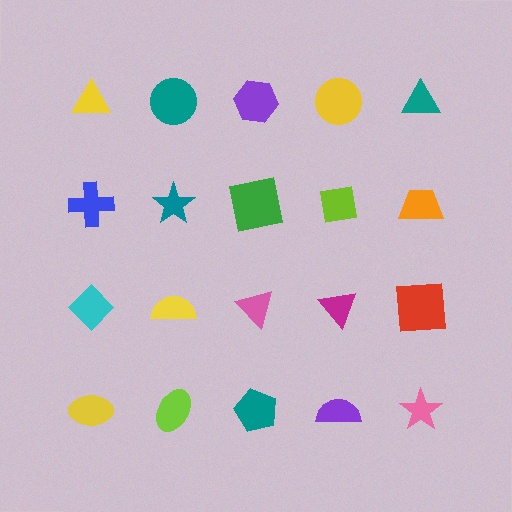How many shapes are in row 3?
5 shapes.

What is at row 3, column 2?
A yellow semicircle.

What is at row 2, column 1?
A blue cross.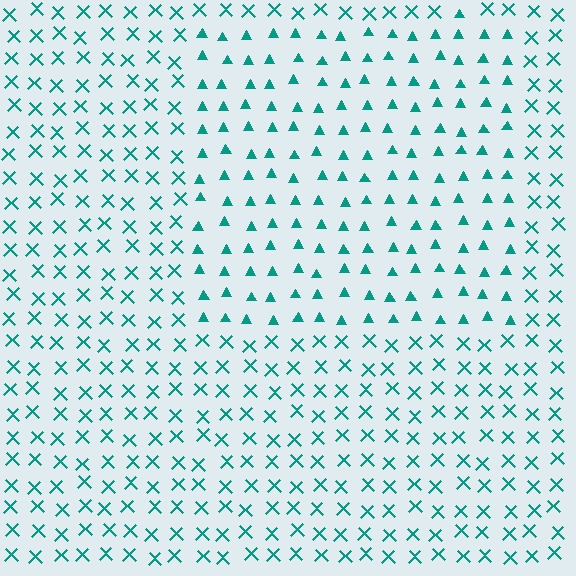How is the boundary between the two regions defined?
The boundary is defined by a change in element shape: triangles inside vs. X marks outside. All elements share the same color and spacing.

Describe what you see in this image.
The image is filled with small teal elements arranged in a uniform grid. A rectangle-shaped region contains triangles, while the surrounding area contains X marks. The boundary is defined purely by the change in element shape.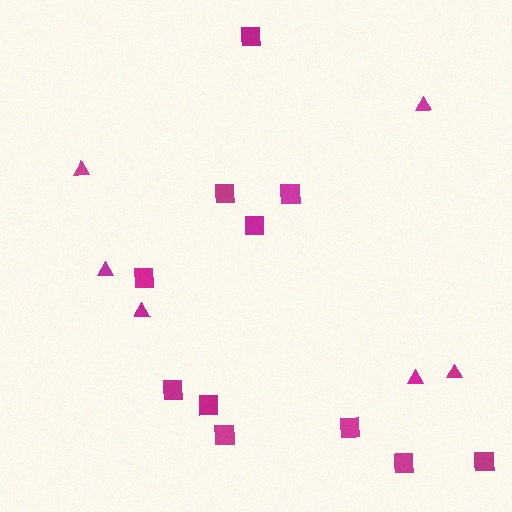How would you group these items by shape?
There are 2 groups: one group of triangles (6) and one group of squares (11).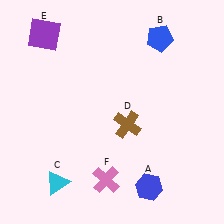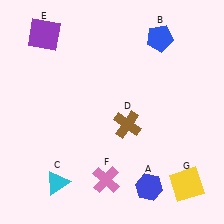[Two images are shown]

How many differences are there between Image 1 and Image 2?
There is 1 difference between the two images.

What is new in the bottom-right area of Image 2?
A yellow square (G) was added in the bottom-right area of Image 2.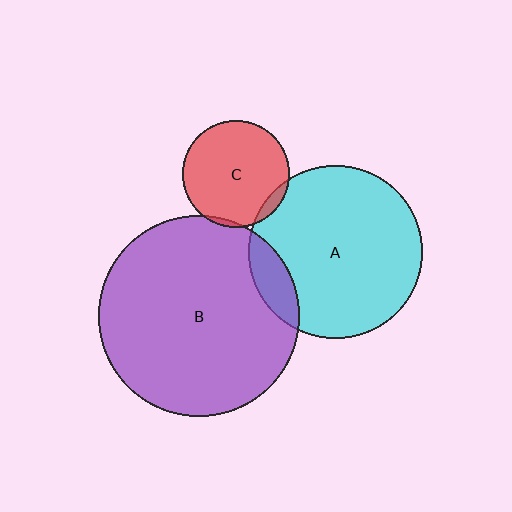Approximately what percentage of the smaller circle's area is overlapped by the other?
Approximately 5%.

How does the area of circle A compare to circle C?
Approximately 2.6 times.